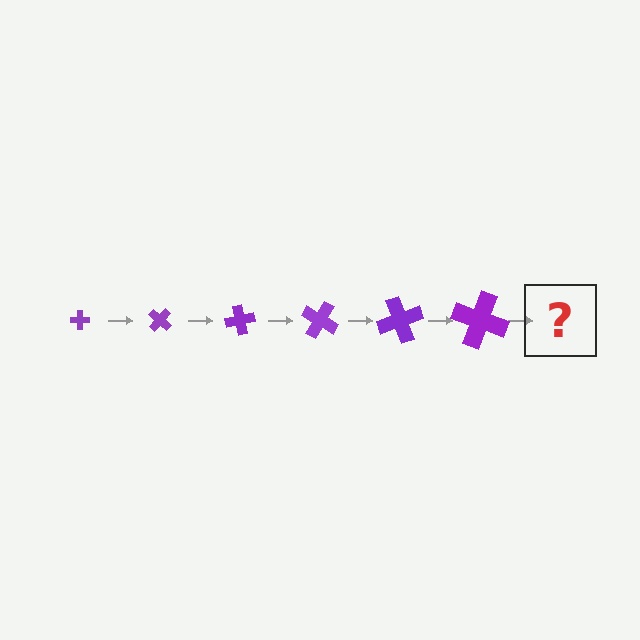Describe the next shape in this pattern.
It should be a cross, larger than the previous one and rotated 240 degrees from the start.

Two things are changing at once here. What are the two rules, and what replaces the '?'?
The two rules are that the cross grows larger each step and it rotates 40 degrees each step. The '?' should be a cross, larger than the previous one and rotated 240 degrees from the start.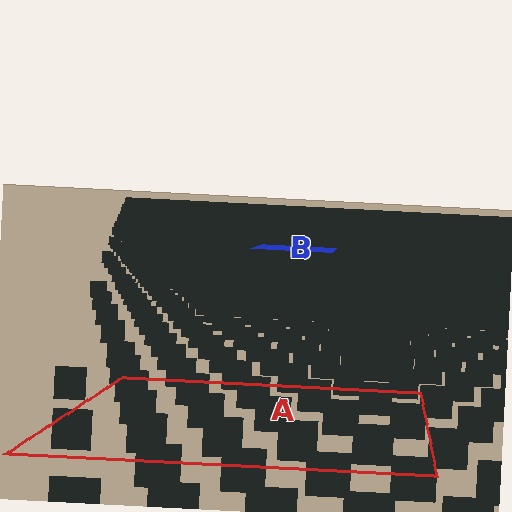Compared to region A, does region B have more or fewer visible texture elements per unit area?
Region B has more texture elements per unit area — they are packed more densely because it is farther away.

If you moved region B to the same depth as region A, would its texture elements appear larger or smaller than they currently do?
They would appear larger. At a closer depth, the same texture elements are projected at a bigger on-screen size.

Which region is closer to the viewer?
Region A is closer. The texture elements there are larger and more spread out.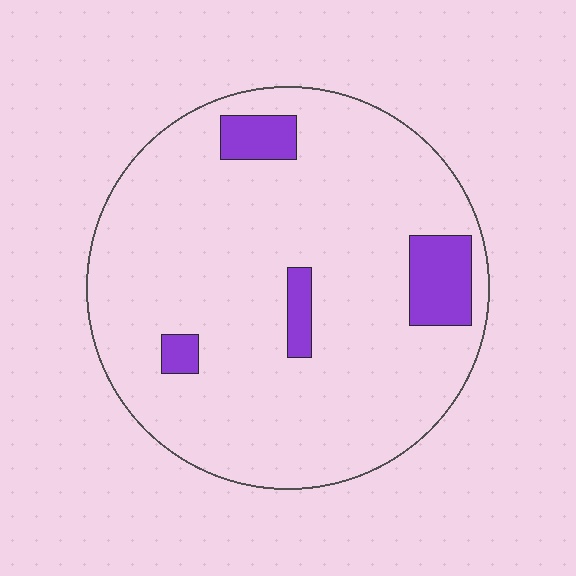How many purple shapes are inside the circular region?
4.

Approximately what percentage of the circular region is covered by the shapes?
Approximately 10%.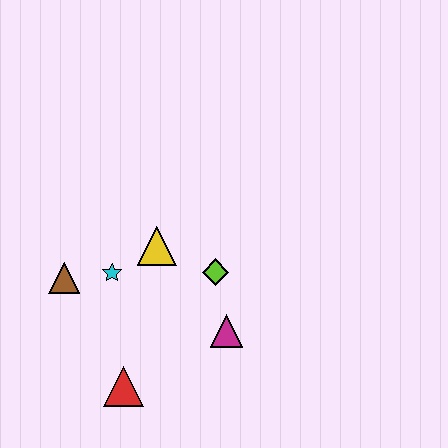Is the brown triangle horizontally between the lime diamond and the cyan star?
No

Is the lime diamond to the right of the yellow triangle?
Yes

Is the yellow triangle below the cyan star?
No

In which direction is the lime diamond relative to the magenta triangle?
The lime diamond is above the magenta triangle.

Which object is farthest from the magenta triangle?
The brown triangle is farthest from the magenta triangle.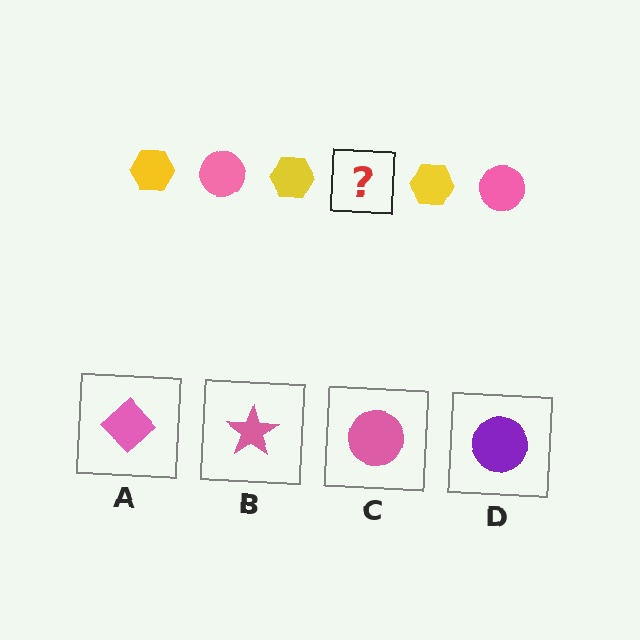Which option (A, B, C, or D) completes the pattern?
C.